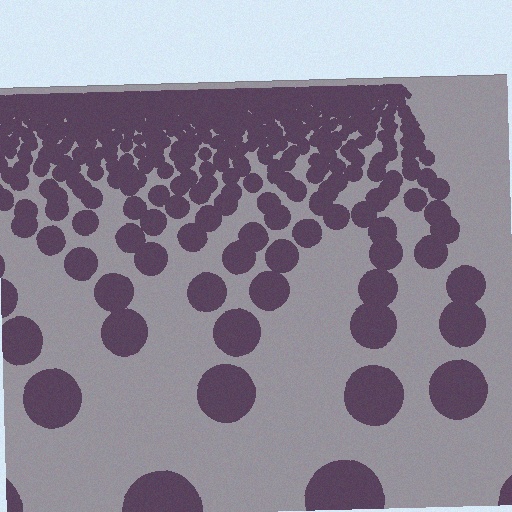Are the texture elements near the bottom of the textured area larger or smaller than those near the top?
Larger. Near the bottom, elements are closer to the viewer and appear at a bigger on-screen size.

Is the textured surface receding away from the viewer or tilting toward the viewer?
The surface is receding away from the viewer. Texture elements get smaller and denser toward the top.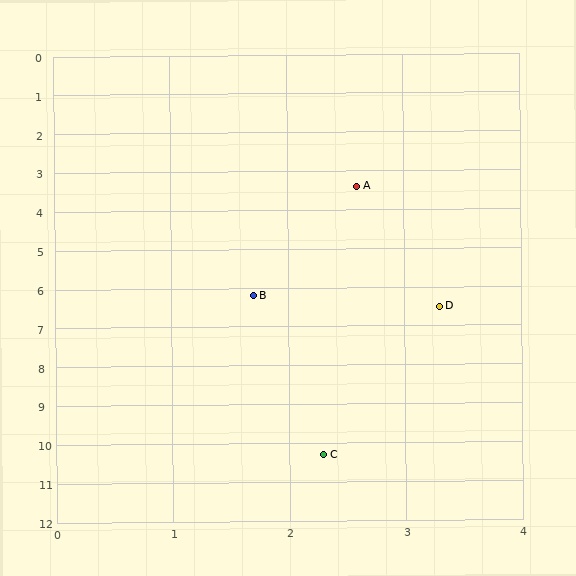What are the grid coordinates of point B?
Point B is at approximately (1.7, 6.2).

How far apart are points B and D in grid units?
Points B and D are about 1.6 grid units apart.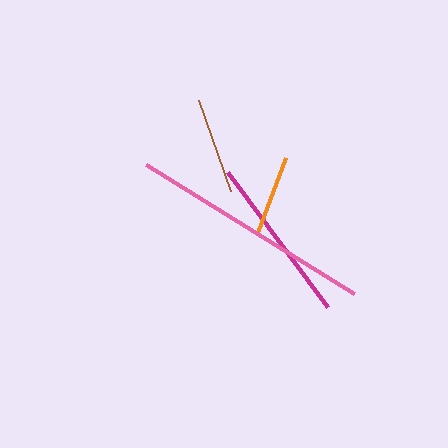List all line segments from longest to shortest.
From longest to shortest: pink, magenta, brown, orange.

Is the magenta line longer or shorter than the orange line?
The magenta line is longer than the orange line.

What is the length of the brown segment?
The brown segment is approximately 97 pixels long.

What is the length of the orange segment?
The orange segment is approximately 80 pixels long.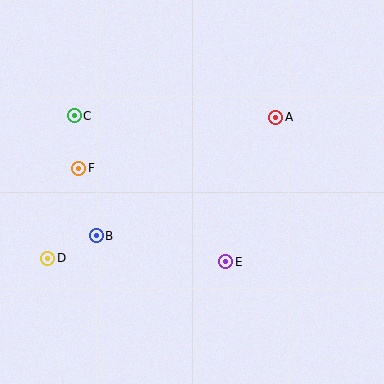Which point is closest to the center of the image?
Point E at (226, 262) is closest to the center.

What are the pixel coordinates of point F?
Point F is at (79, 168).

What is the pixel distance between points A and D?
The distance between A and D is 268 pixels.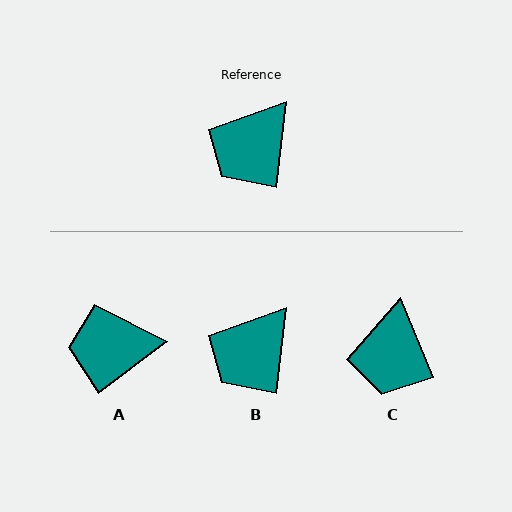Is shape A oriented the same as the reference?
No, it is off by about 46 degrees.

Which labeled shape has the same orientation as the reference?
B.